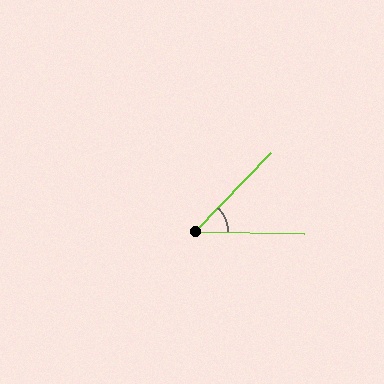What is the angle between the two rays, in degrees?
Approximately 47 degrees.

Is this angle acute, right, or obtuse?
It is acute.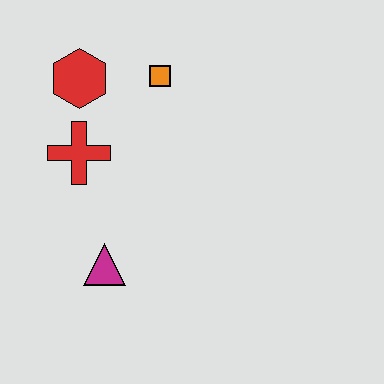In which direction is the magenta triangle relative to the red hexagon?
The magenta triangle is below the red hexagon.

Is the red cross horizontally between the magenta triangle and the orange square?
No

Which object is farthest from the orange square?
The magenta triangle is farthest from the orange square.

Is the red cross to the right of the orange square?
No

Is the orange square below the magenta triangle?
No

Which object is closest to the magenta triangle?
The red cross is closest to the magenta triangle.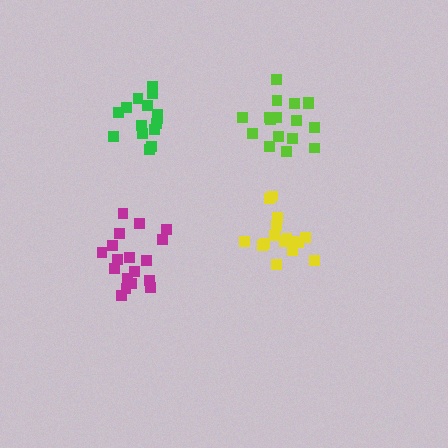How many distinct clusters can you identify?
There are 4 distinct clusters.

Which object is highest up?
The green cluster is topmost.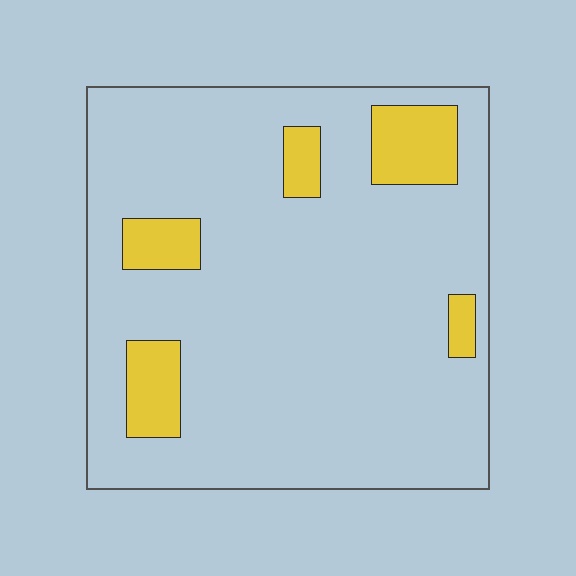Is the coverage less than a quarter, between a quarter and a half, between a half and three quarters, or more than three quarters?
Less than a quarter.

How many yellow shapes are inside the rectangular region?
5.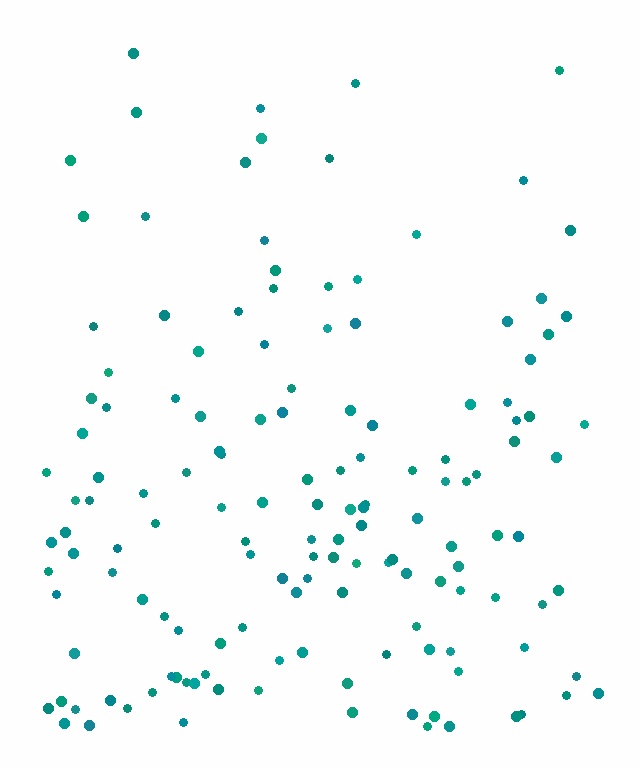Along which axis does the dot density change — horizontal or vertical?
Vertical.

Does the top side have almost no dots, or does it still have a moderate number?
Still a moderate number, just noticeably fewer than the bottom.